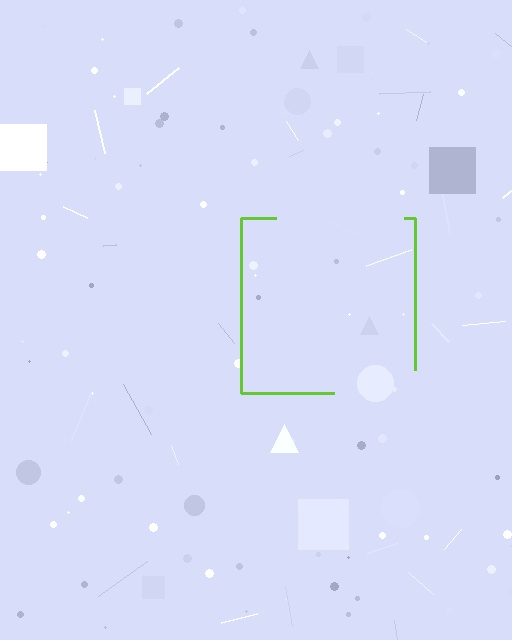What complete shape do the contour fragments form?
The contour fragments form a square.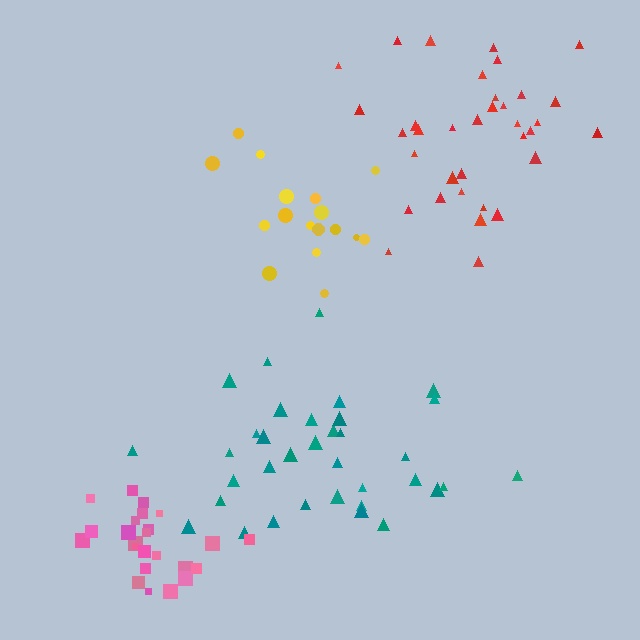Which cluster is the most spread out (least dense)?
Teal.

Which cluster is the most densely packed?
Pink.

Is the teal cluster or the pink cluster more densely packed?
Pink.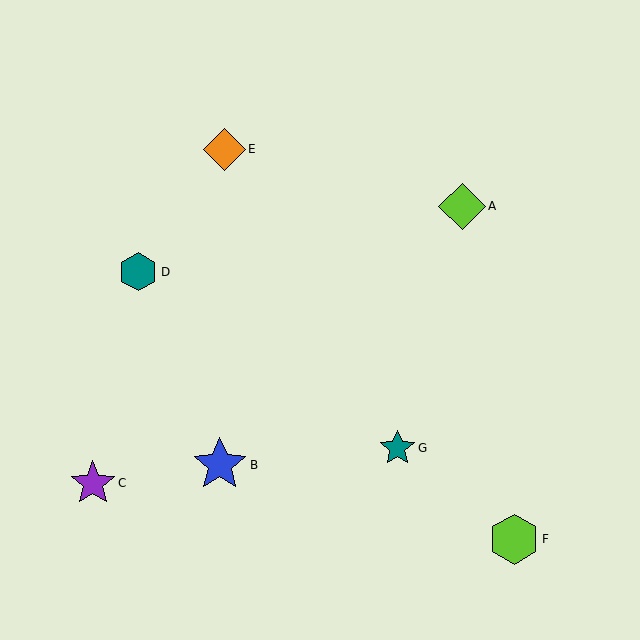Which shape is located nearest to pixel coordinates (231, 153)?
The orange diamond (labeled E) at (224, 149) is nearest to that location.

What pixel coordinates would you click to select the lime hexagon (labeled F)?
Click at (514, 539) to select the lime hexagon F.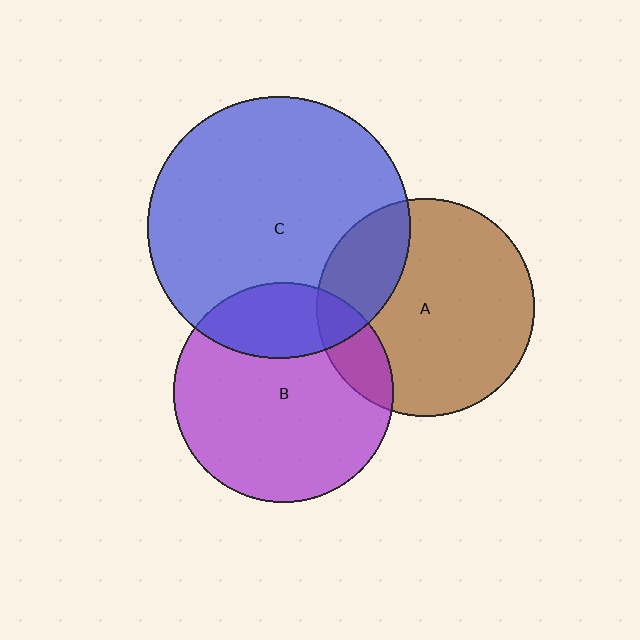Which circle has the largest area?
Circle C (blue).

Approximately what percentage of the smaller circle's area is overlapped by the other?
Approximately 25%.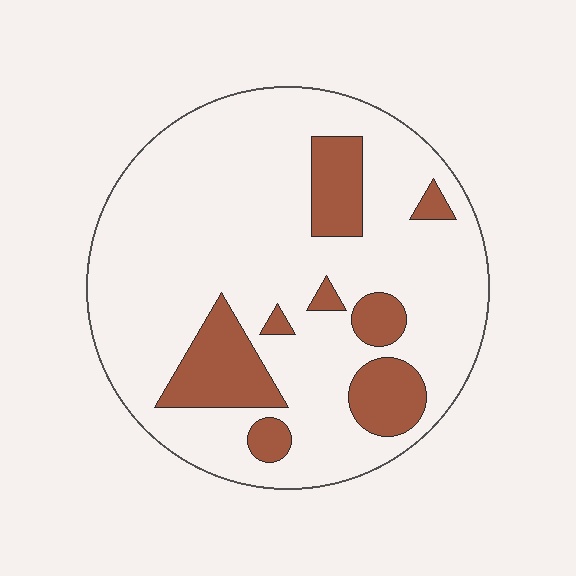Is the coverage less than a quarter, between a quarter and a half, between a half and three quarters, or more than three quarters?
Less than a quarter.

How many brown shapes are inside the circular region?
8.